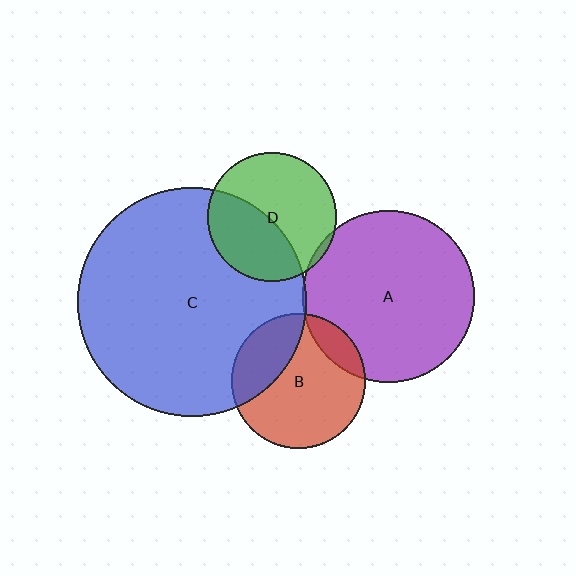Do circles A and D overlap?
Yes.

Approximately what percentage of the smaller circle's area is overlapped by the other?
Approximately 5%.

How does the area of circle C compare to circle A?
Approximately 1.8 times.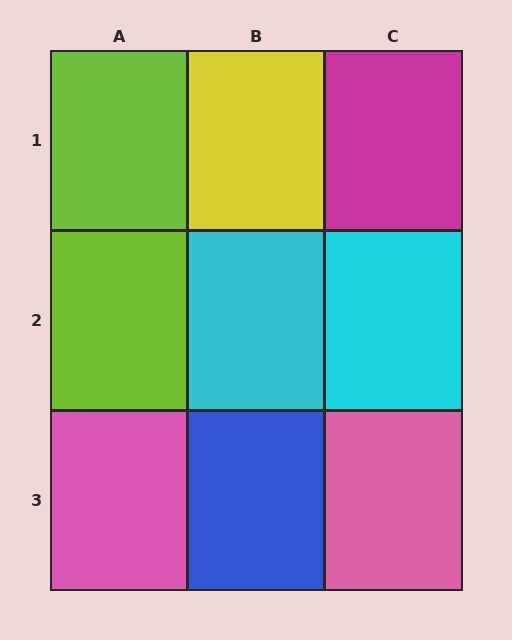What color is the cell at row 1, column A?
Lime.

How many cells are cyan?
2 cells are cyan.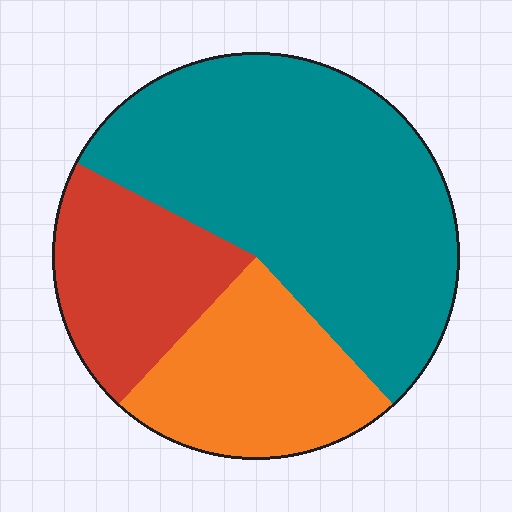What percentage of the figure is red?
Red covers around 20% of the figure.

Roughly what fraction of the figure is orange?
Orange takes up about one quarter (1/4) of the figure.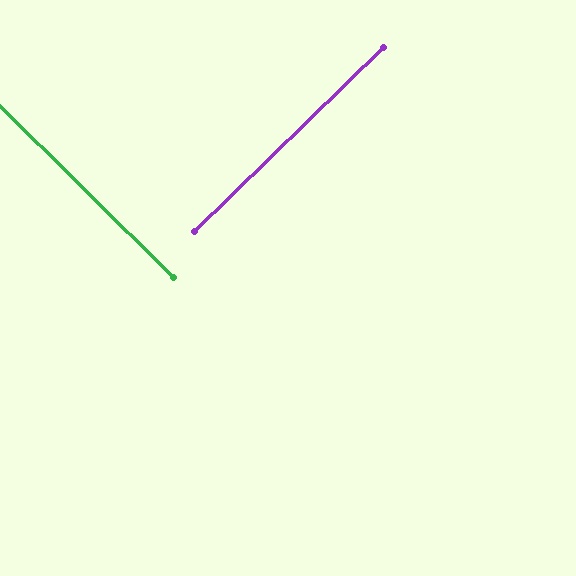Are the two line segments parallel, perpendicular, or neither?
Perpendicular — they meet at approximately 89°.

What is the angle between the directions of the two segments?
Approximately 89 degrees.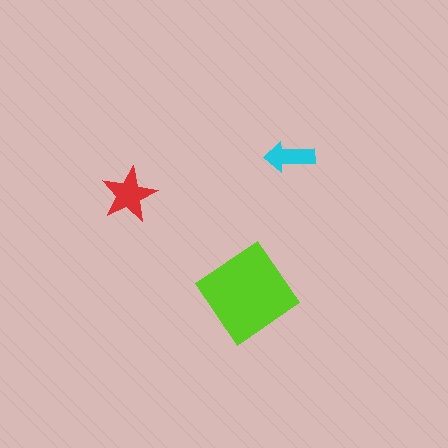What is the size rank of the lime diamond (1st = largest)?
1st.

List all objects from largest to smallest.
The lime diamond, the red star, the cyan arrow.